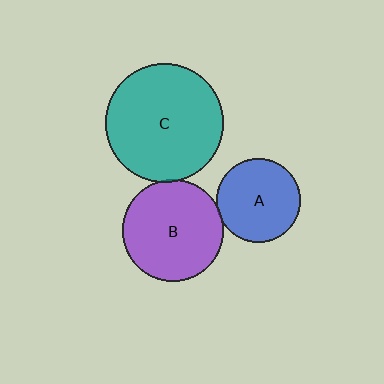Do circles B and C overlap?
Yes.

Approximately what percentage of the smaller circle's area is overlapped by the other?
Approximately 5%.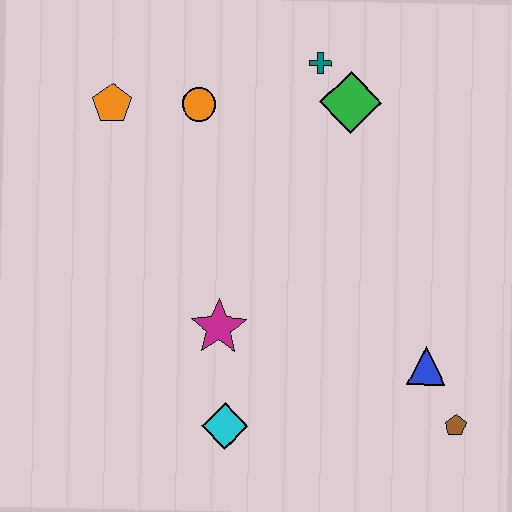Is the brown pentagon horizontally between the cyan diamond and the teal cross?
No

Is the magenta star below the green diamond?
Yes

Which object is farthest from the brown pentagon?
The orange pentagon is farthest from the brown pentagon.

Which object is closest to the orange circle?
The orange pentagon is closest to the orange circle.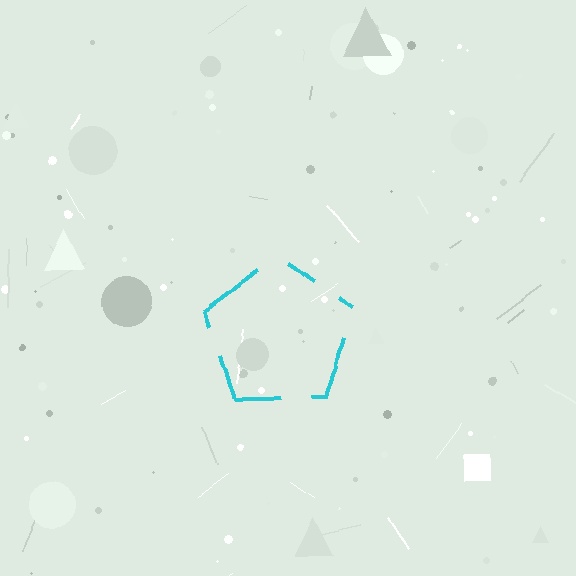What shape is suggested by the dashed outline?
The dashed outline suggests a pentagon.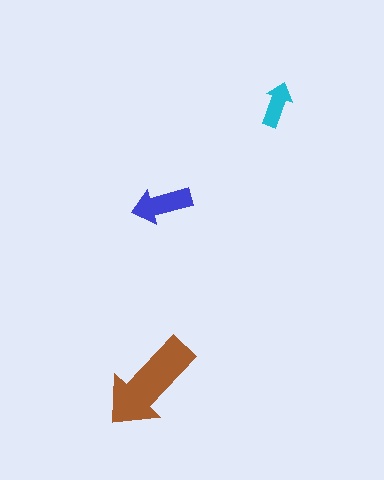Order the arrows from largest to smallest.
the brown one, the blue one, the cyan one.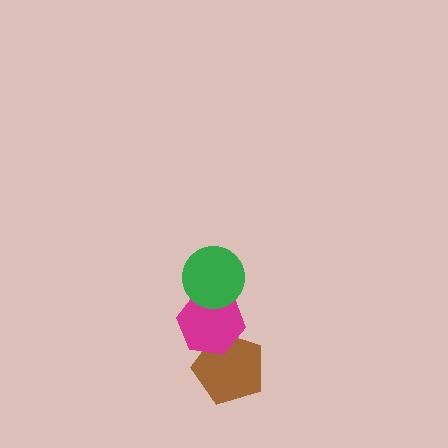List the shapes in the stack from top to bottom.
From top to bottom: the green circle, the magenta hexagon, the brown pentagon.